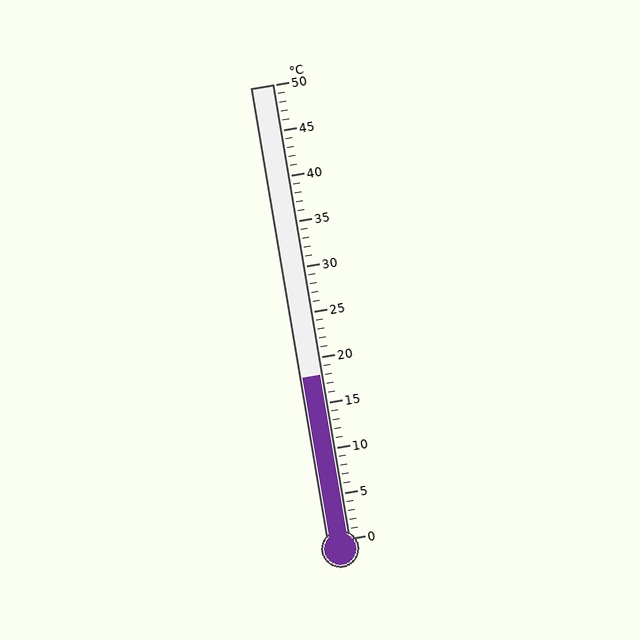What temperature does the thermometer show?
The thermometer shows approximately 18°C.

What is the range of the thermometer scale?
The thermometer scale ranges from 0°C to 50°C.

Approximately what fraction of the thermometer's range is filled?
The thermometer is filled to approximately 35% of its range.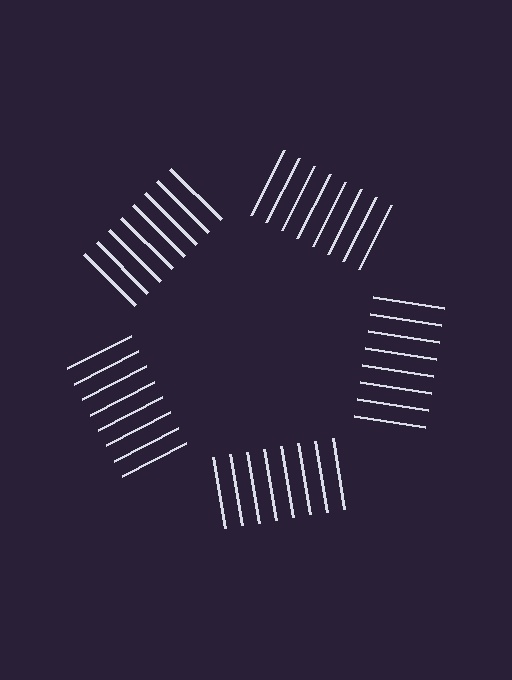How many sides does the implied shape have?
5 sides — the line-ends trace a pentagon.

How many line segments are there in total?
40 — 8 along each of the 5 edges.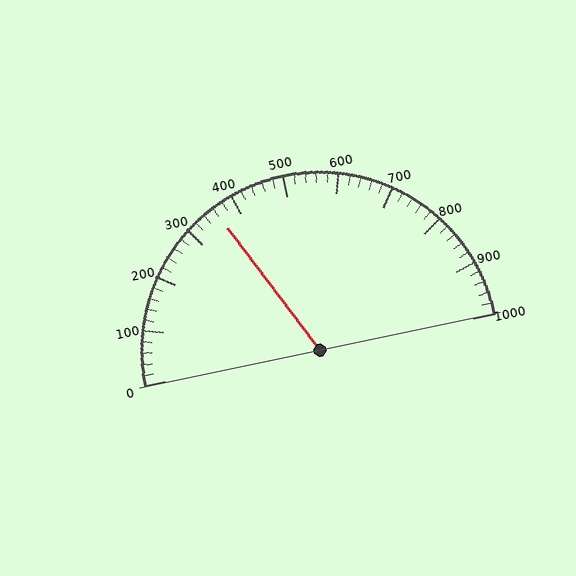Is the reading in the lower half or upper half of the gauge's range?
The reading is in the lower half of the range (0 to 1000).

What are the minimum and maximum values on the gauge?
The gauge ranges from 0 to 1000.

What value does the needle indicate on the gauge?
The needle indicates approximately 360.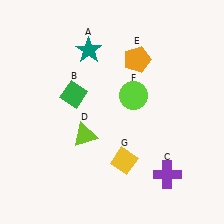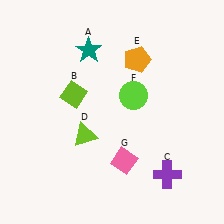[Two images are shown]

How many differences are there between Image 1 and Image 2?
There are 2 differences between the two images.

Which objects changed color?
B changed from green to lime. G changed from yellow to pink.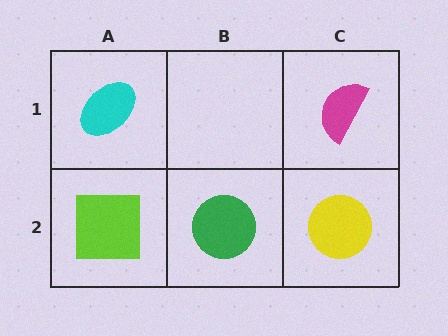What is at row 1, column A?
A cyan ellipse.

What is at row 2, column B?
A green circle.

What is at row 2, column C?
A yellow circle.